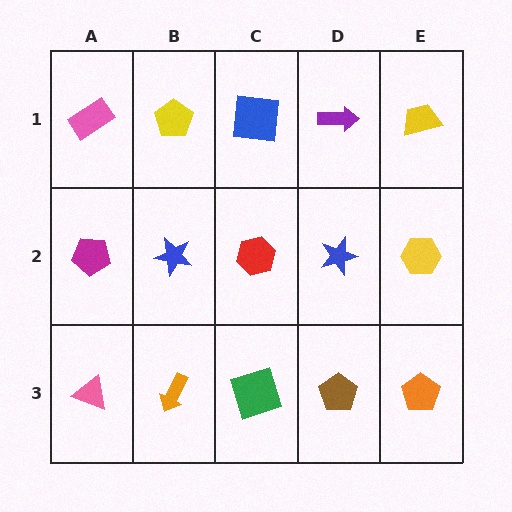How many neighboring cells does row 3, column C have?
3.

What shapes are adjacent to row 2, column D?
A purple arrow (row 1, column D), a brown pentagon (row 3, column D), a red hexagon (row 2, column C), a yellow hexagon (row 2, column E).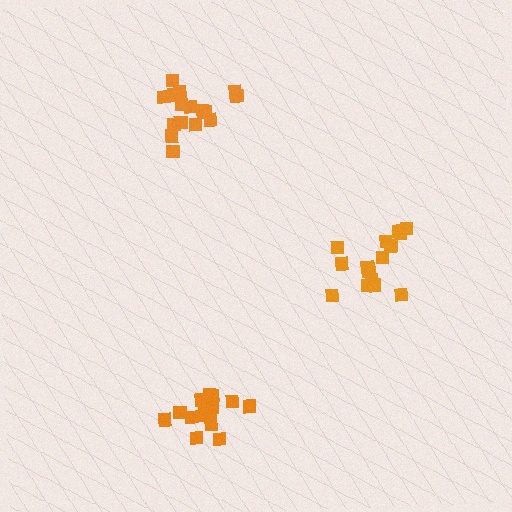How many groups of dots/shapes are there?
There are 3 groups.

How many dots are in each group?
Group 1: 16 dots, Group 2: 15 dots, Group 3: 16 dots (47 total).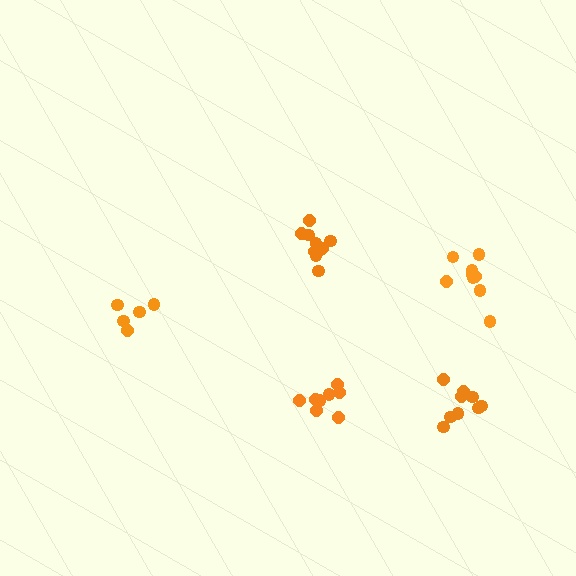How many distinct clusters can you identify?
There are 5 distinct clusters.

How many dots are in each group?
Group 1: 5 dots, Group 2: 11 dots, Group 3: 9 dots, Group 4: 9 dots, Group 5: 8 dots (42 total).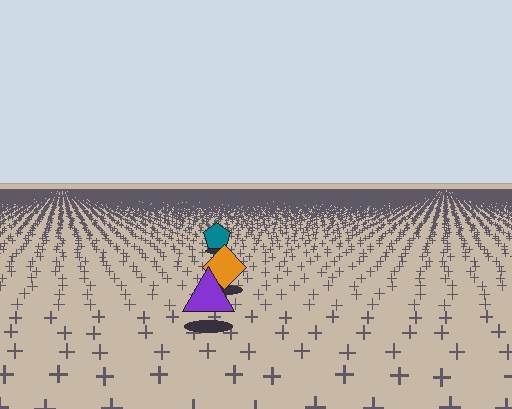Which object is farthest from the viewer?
The teal pentagon is farthest from the viewer. It appears smaller and the ground texture around it is denser.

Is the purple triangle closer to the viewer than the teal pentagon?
Yes. The purple triangle is closer — you can tell from the texture gradient: the ground texture is coarser near it.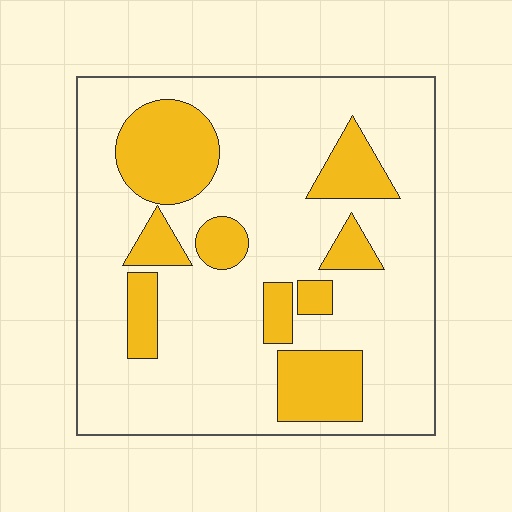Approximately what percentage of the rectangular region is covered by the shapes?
Approximately 25%.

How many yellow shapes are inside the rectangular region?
9.